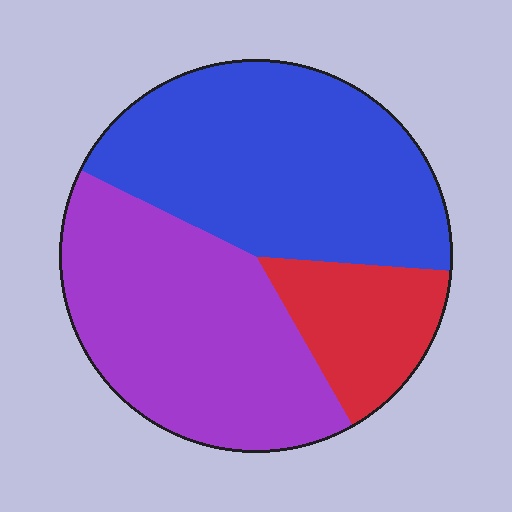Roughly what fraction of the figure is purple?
Purple covers roughly 40% of the figure.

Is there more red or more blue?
Blue.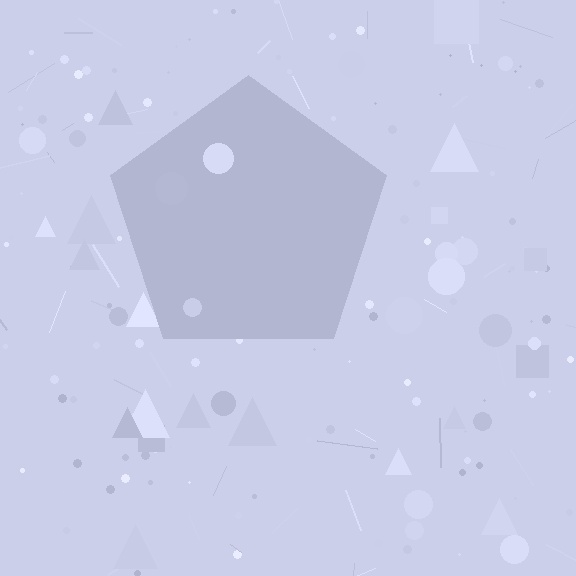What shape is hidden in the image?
A pentagon is hidden in the image.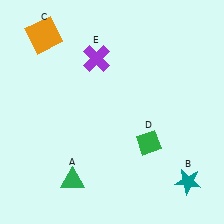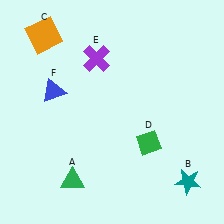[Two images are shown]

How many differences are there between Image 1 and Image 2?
There is 1 difference between the two images.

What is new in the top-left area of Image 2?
A blue triangle (F) was added in the top-left area of Image 2.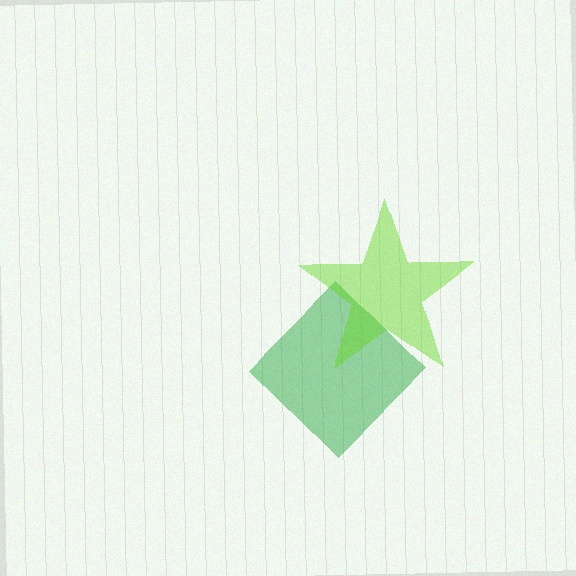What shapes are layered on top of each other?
The layered shapes are: a green diamond, a lime star.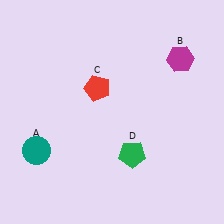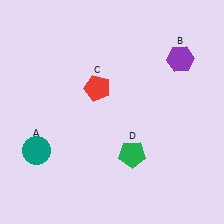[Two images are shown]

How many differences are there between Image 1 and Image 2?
There is 1 difference between the two images.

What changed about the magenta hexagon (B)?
In Image 1, B is magenta. In Image 2, it changed to purple.